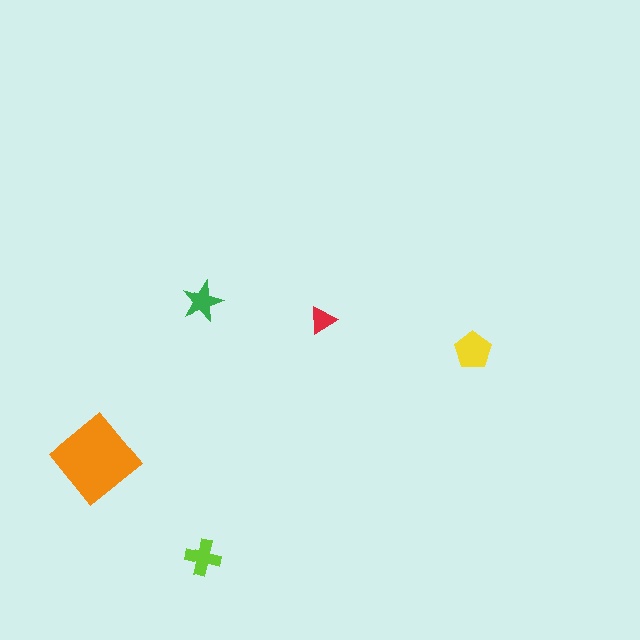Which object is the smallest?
The red triangle.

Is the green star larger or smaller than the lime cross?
Smaller.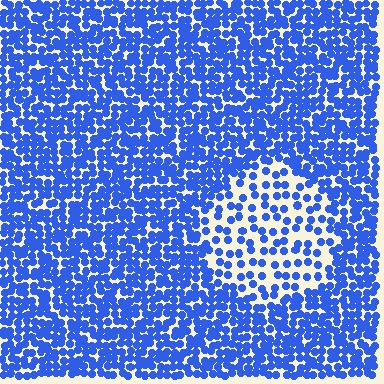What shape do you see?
I see a circle.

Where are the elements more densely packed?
The elements are more densely packed outside the circle boundary.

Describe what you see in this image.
The image contains small blue elements arranged at two different densities. A circle-shaped region is visible where the elements are less densely packed than the surrounding area.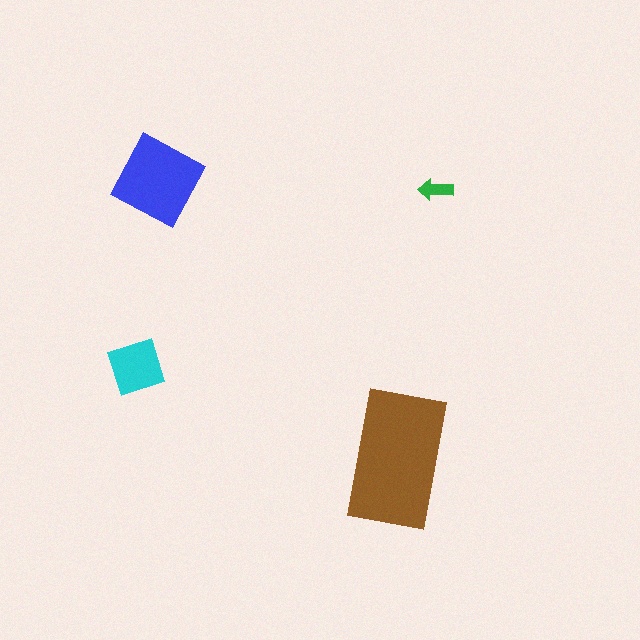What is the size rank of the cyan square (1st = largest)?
3rd.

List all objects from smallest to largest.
The green arrow, the cyan square, the blue diamond, the brown rectangle.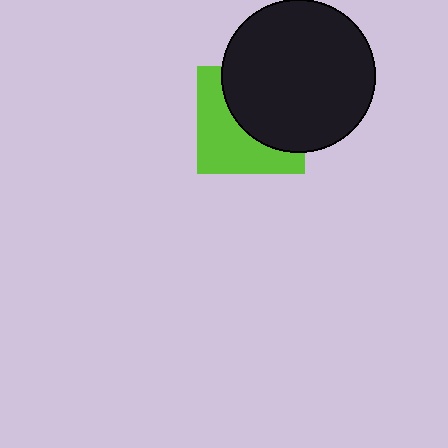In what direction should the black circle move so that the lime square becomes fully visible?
The black circle should move toward the upper-right. That is the shortest direction to clear the overlap and leave the lime square fully visible.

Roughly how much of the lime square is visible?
About half of it is visible (roughly 48%).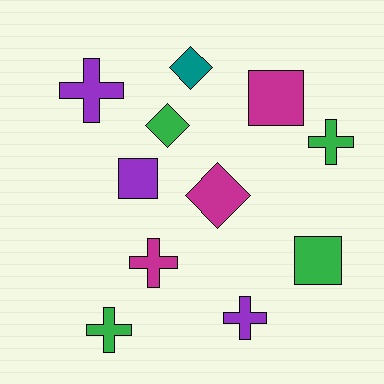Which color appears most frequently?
Green, with 4 objects.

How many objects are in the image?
There are 11 objects.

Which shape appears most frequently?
Cross, with 5 objects.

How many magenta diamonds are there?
There is 1 magenta diamond.